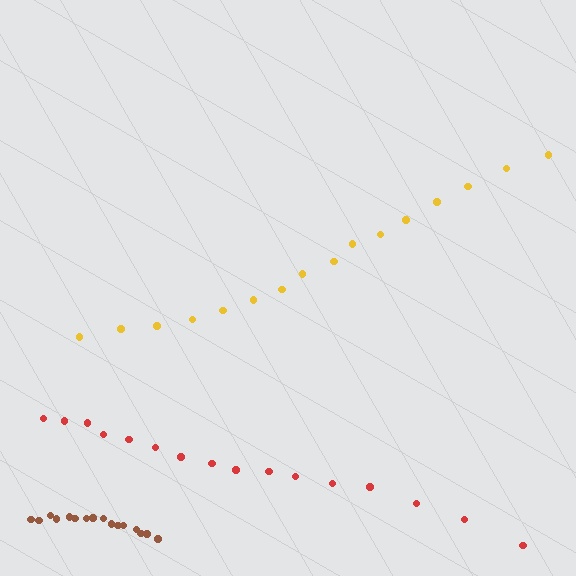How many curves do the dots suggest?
There are 3 distinct paths.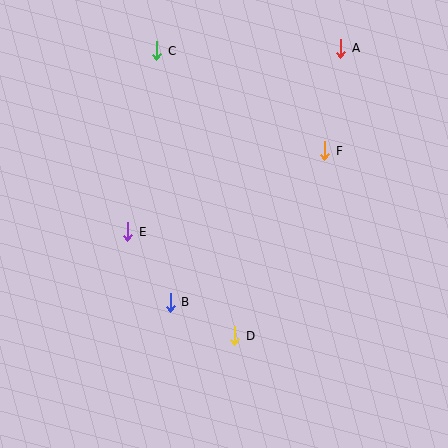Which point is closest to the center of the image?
Point B at (170, 302) is closest to the center.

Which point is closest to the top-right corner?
Point A is closest to the top-right corner.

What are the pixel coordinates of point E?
Point E is at (128, 232).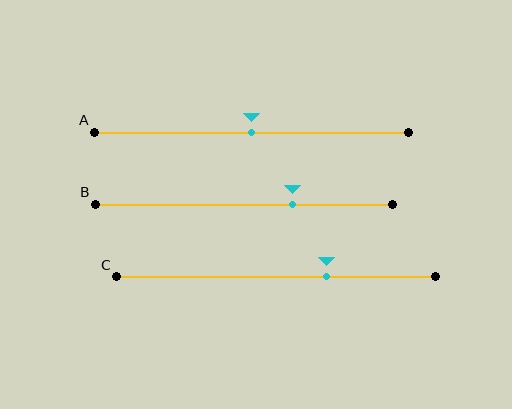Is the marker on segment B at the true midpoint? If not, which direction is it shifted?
No, the marker on segment B is shifted to the right by about 17% of the segment length.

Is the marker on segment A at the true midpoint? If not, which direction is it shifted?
Yes, the marker on segment A is at the true midpoint.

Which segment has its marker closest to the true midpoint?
Segment A has its marker closest to the true midpoint.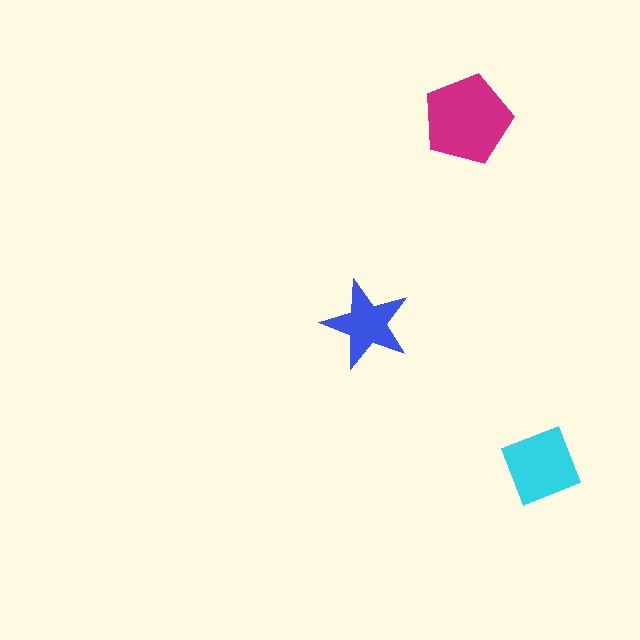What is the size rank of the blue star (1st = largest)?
3rd.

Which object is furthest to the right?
The cyan diamond is rightmost.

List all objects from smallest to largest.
The blue star, the cyan diamond, the magenta pentagon.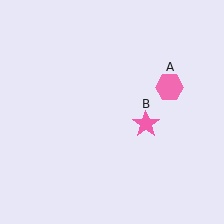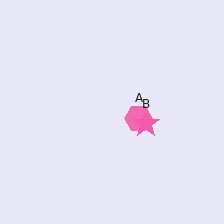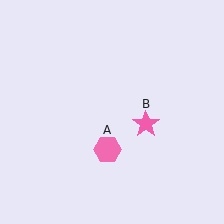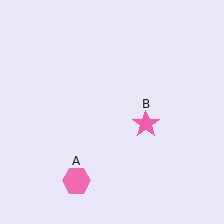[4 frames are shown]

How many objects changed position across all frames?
1 object changed position: pink hexagon (object A).